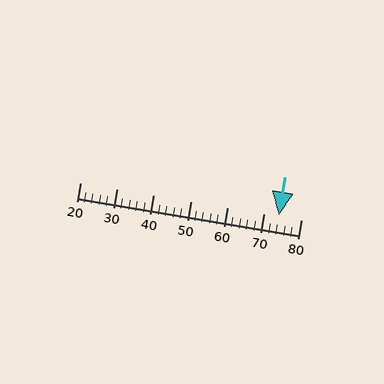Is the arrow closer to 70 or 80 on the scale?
The arrow is closer to 70.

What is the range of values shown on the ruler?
The ruler shows values from 20 to 80.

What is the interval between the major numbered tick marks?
The major tick marks are spaced 10 units apart.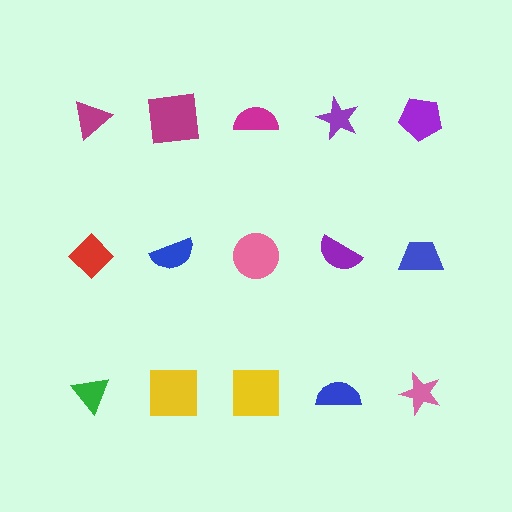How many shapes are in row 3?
5 shapes.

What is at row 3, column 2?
A yellow square.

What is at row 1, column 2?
A magenta square.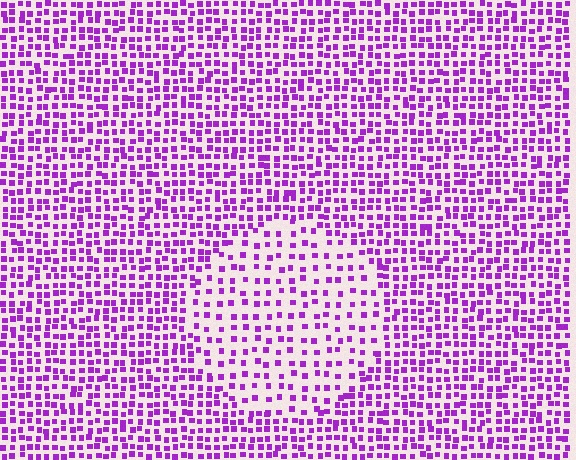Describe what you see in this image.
The image contains small purple elements arranged at two different densities. A circle-shaped region is visible where the elements are less densely packed than the surrounding area.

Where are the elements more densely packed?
The elements are more densely packed outside the circle boundary.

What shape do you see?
I see a circle.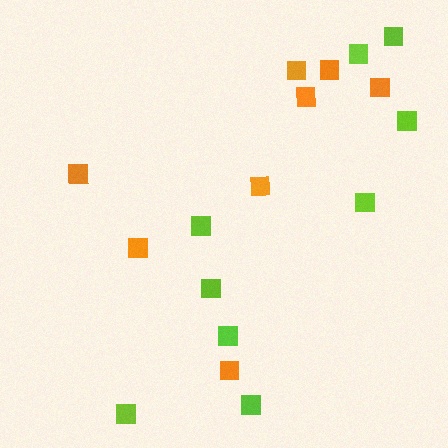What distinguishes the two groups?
There are 2 groups: one group of lime squares (9) and one group of orange squares (8).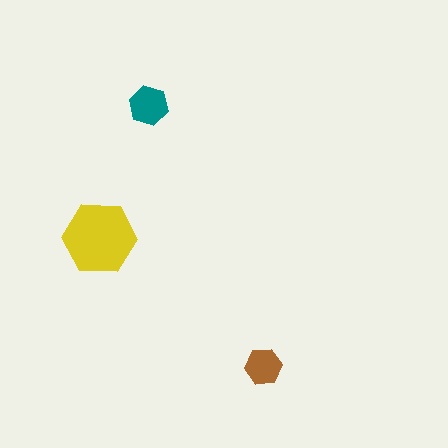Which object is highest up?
The teal hexagon is topmost.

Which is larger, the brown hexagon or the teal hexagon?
The teal one.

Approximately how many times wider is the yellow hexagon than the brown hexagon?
About 2 times wider.